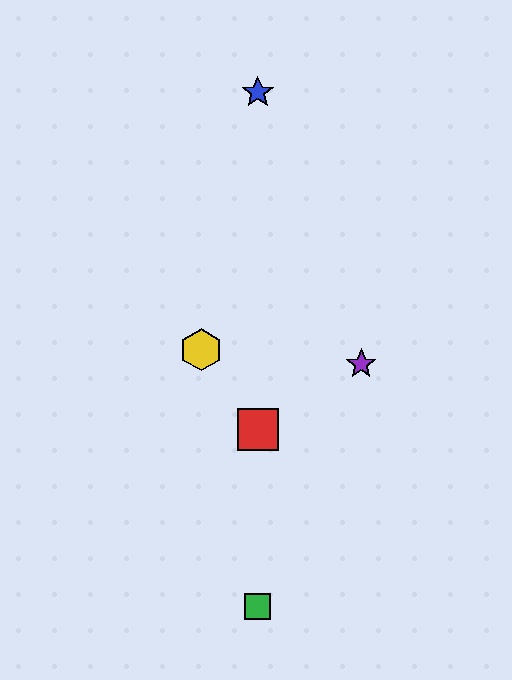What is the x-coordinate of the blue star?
The blue star is at x≈258.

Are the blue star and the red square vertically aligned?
Yes, both are at x≈258.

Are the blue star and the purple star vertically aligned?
No, the blue star is at x≈258 and the purple star is at x≈361.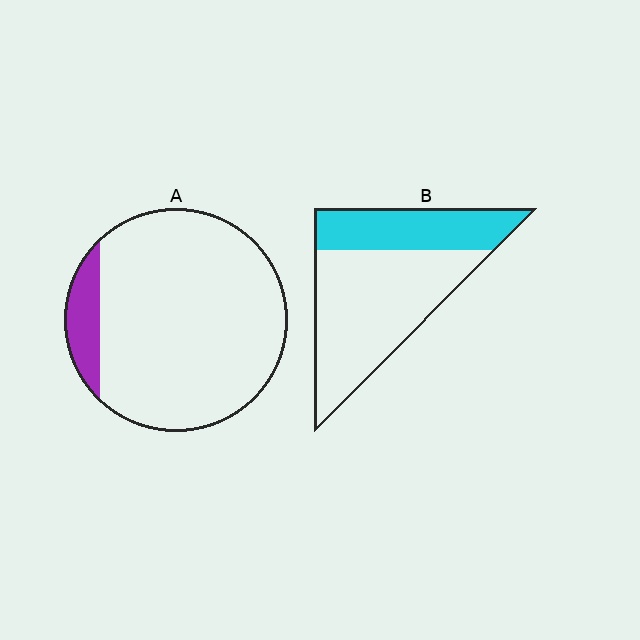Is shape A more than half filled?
No.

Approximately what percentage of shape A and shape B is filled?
A is approximately 10% and B is approximately 35%.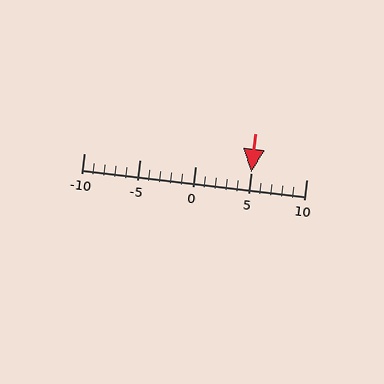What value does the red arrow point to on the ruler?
The red arrow points to approximately 5.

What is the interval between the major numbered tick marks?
The major tick marks are spaced 5 units apart.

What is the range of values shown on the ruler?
The ruler shows values from -10 to 10.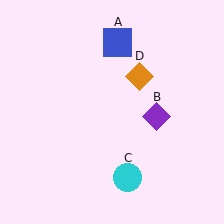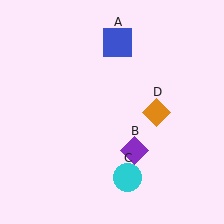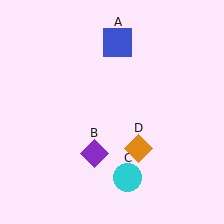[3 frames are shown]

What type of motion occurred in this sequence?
The purple diamond (object B), orange diamond (object D) rotated clockwise around the center of the scene.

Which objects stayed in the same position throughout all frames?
Blue square (object A) and cyan circle (object C) remained stationary.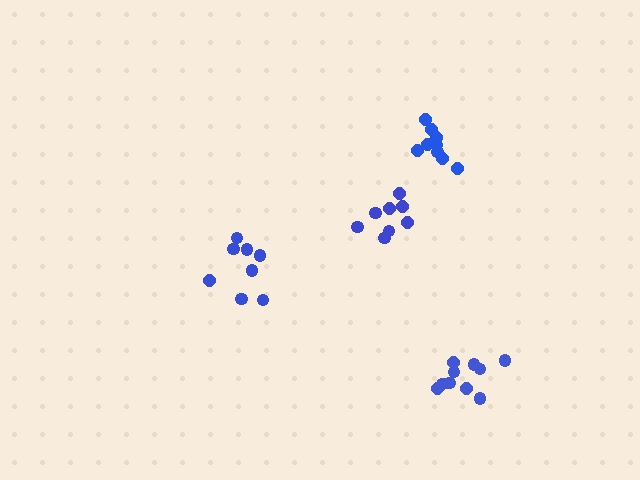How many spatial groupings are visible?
There are 4 spatial groupings.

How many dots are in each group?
Group 1: 8 dots, Group 2: 10 dots, Group 3: 8 dots, Group 4: 9 dots (35 total).